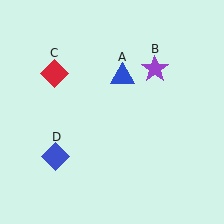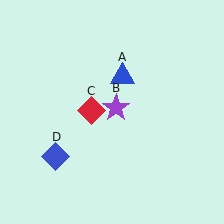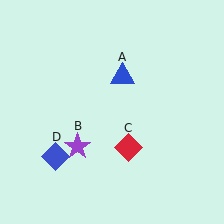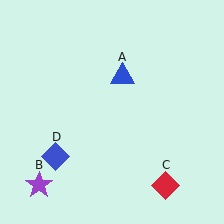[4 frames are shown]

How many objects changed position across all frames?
2 objects changed position: purple star (object B), red diamond (object C).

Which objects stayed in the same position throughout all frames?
Blue triangle (object A) and blue diamond (object D) remained stationary.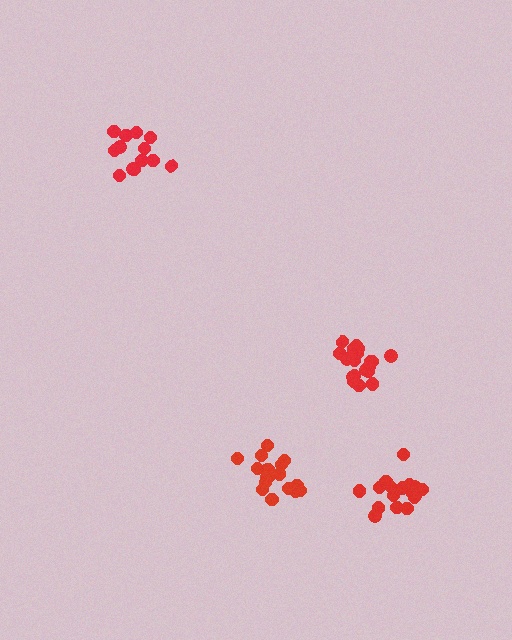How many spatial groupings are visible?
There are 4 spatial groupings.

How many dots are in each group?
Group 1: 19 dots, Group 2: 13 dots, Group 3: 18 dots, Group 4: 18 dots (68 total).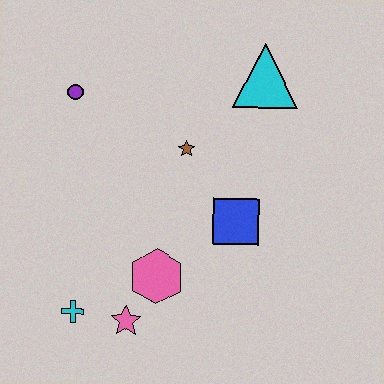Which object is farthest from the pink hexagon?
The cyan triangle is farthest from the pink hexagon.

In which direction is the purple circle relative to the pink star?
The purple circle is above the pink star.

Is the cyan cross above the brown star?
No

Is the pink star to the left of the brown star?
Yes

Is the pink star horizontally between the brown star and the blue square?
No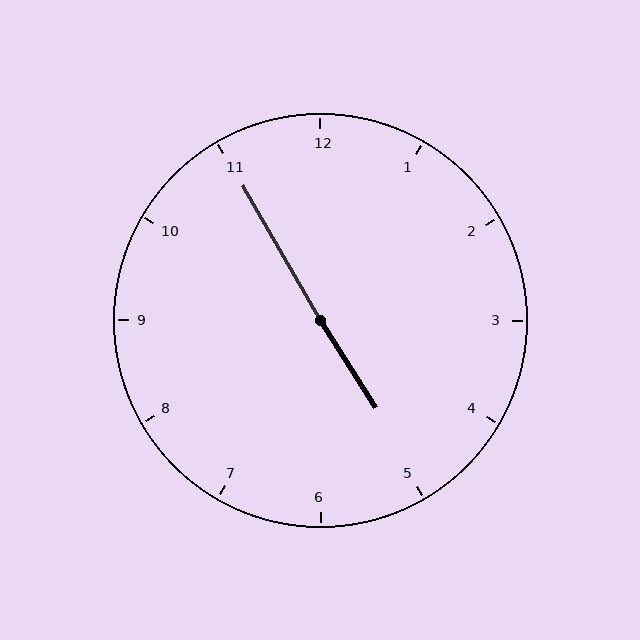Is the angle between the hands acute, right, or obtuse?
It is obtuse.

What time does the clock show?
4:55.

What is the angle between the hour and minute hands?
Approximately 178 degrees.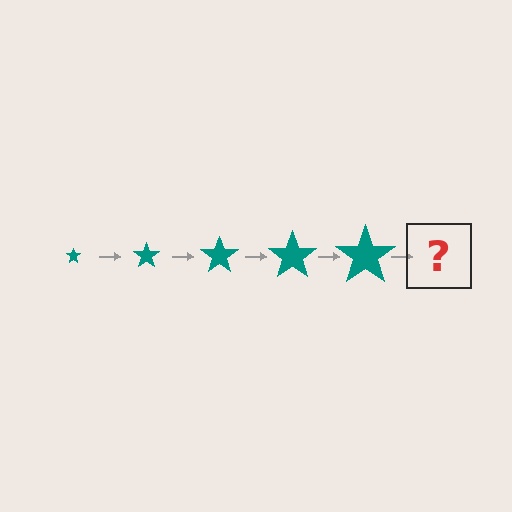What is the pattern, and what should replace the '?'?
The pattern is that the star gets progressively larger each step. The '?' should be a teal star, larger than the previous one.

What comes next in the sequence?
The next element should be a teal star, larger than the previous one.